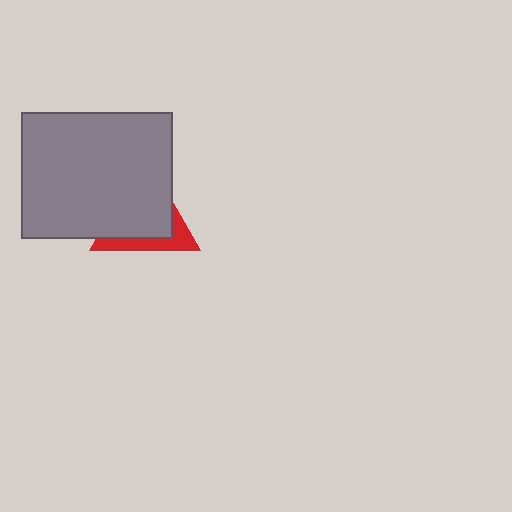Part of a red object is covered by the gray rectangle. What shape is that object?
It is a triangle.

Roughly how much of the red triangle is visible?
A small part of it is visible (roughly 30%).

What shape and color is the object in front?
The object in front is a gray rectangle.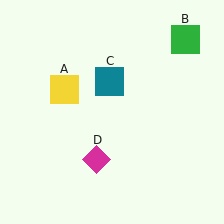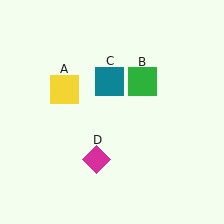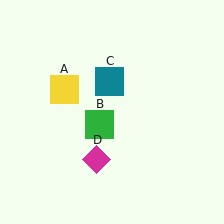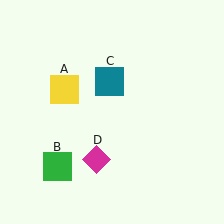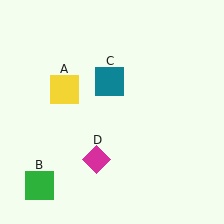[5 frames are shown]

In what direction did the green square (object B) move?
The green square (object B) moved down and to the left.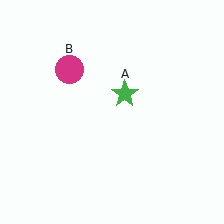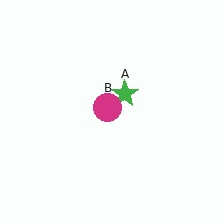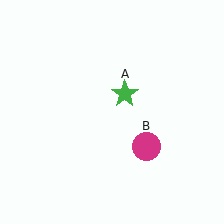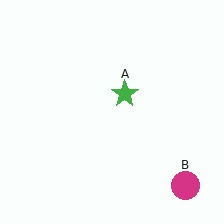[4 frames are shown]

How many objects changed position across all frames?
1 object changed position: magenta circle (object B).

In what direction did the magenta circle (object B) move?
The magenta circle (object B) moved down and to the right.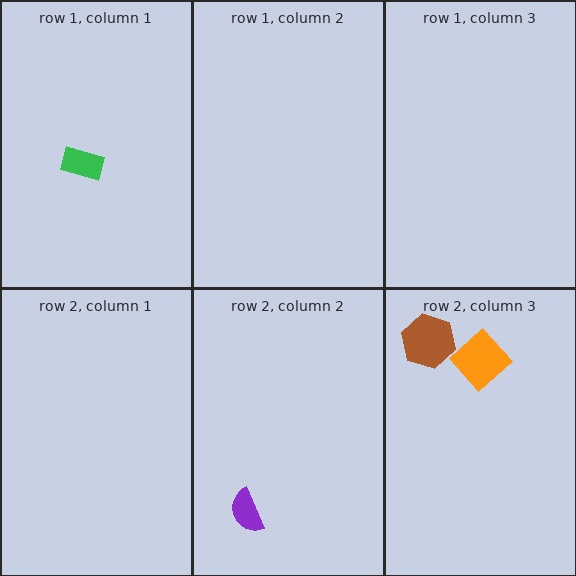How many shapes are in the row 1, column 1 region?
1.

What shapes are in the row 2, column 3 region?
The orange diamond, the brown hexagon.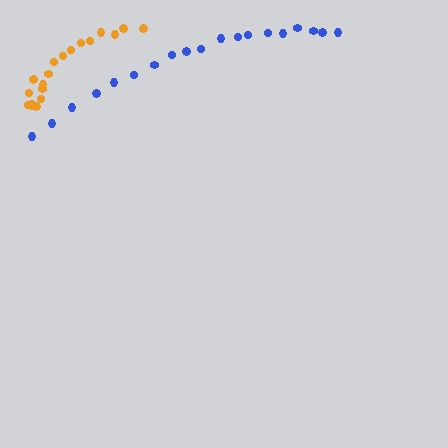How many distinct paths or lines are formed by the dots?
There are 2 distinct paths.